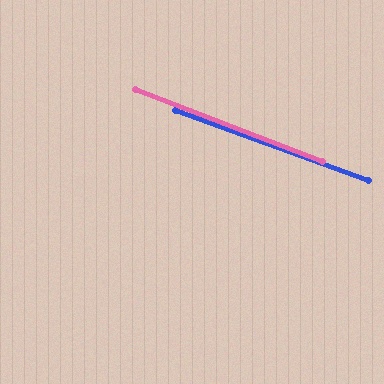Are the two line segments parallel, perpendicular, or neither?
Parallel — their directions differ by only 1.2°.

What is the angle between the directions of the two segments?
Approximately 1 degree.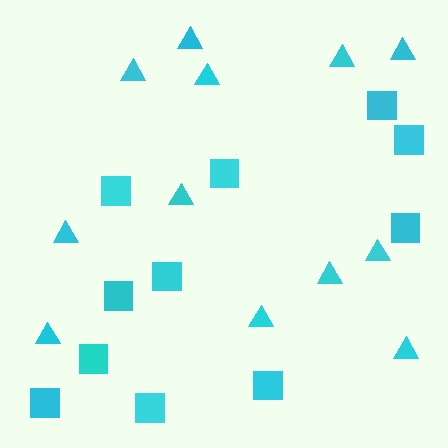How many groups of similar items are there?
There are 2 groups: one group of squares (11) and one group of triangles (12).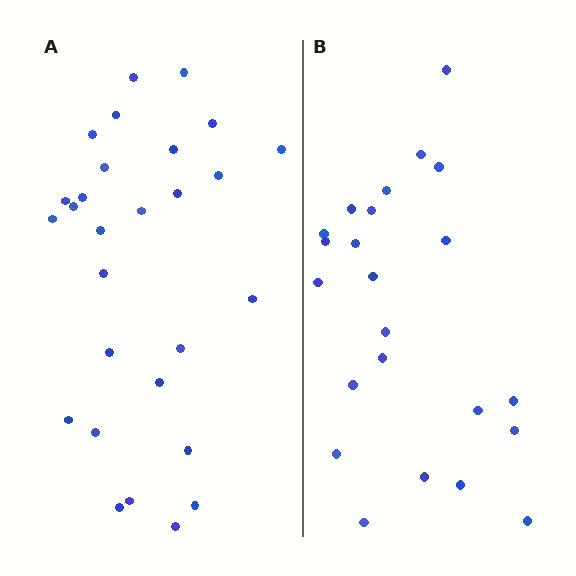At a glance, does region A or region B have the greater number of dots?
Region A (the left region) has more dots.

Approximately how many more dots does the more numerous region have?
Region A has about 5 more dots than region B.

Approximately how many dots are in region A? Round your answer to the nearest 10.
About 30 dots. (The exact count is 28, which rounds to 30.)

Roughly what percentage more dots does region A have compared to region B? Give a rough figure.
About 20% more.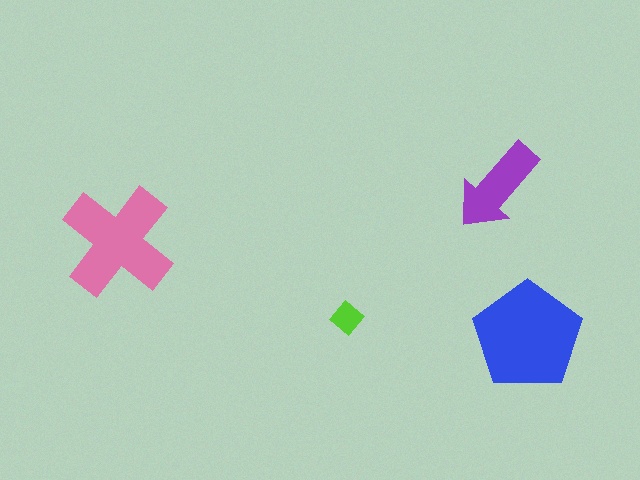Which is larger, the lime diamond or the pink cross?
The pink cross.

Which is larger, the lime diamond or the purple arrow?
The purple arrow.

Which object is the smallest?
The lime diamond.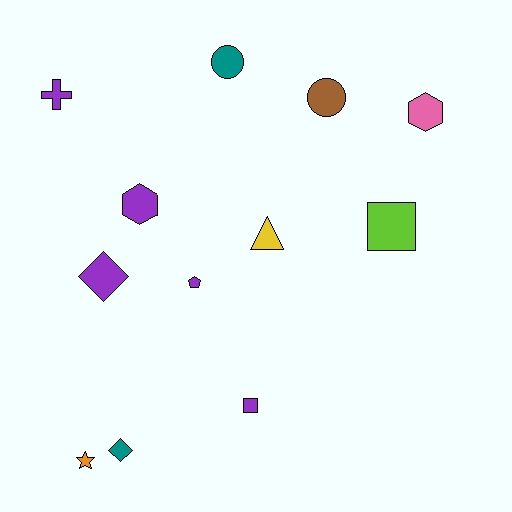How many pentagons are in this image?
There is 1 pentagon.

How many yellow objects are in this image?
There is 1 yellow object.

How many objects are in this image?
There are 12 objects.